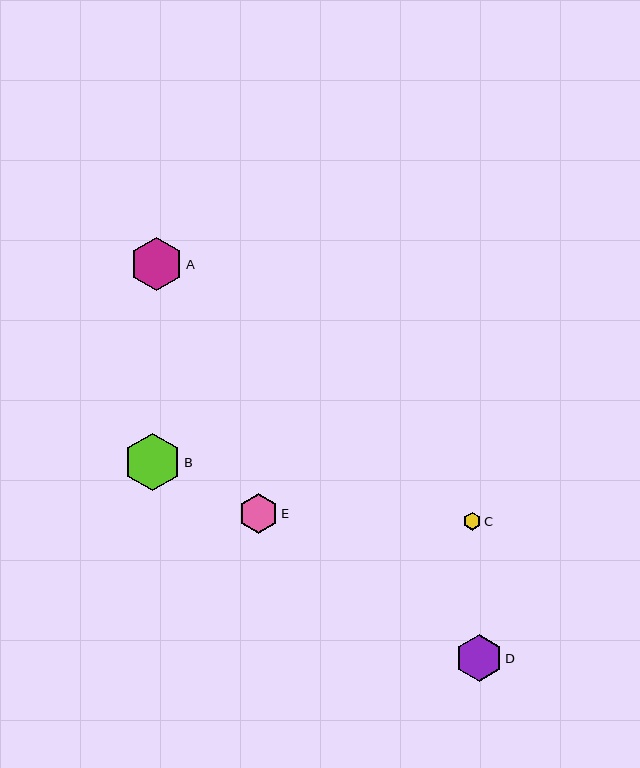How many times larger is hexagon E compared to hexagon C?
Hexagon E is approximately 2.2 times the size of hexagon C.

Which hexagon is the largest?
Hexagon B is the largest with a size of approximately 57 pixels.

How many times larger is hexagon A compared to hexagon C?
Hexagon A is approximately 3.0 times the size of hexagon C.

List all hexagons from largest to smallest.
From largest to smallest: B, A, D, E, C.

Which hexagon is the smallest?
Hexagon C is the smallest with a size of approximately 18 pixels.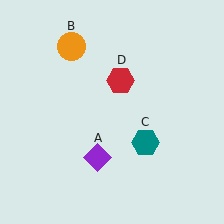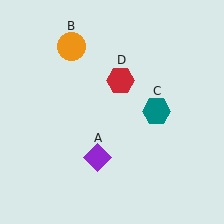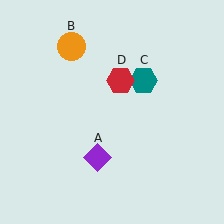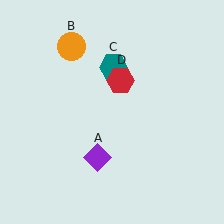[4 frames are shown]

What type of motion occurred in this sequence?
The teal hexagon (object C) rotated counterclockwise around the center of the scene.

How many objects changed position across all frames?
1 object changed position: teal hexagon (object C).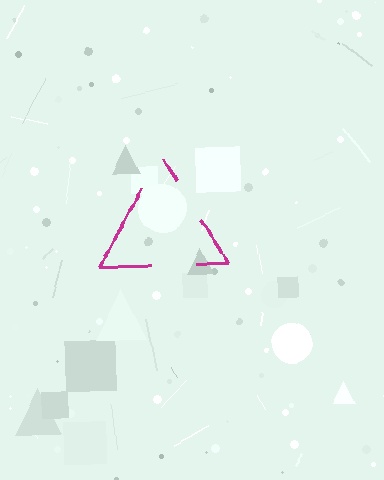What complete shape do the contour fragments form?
The contour fragments form a triangle.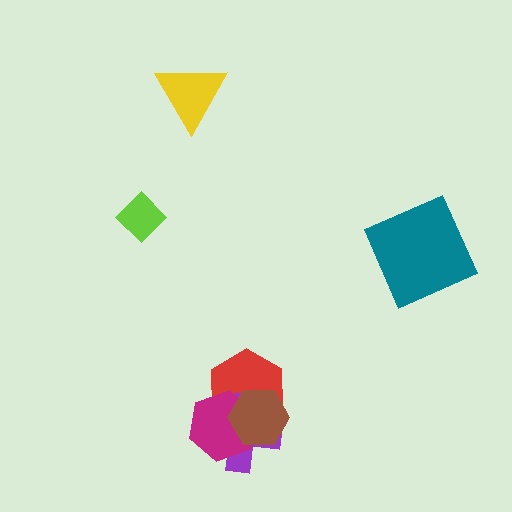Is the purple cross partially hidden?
Yes, it is partially covered by another shape.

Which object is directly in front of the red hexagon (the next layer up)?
The purple cross is directly in front of the red hexagon.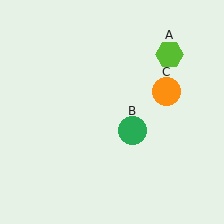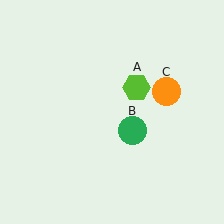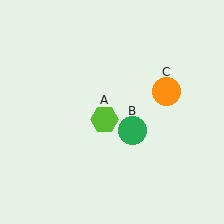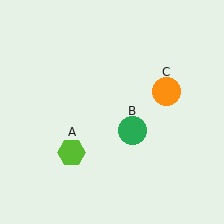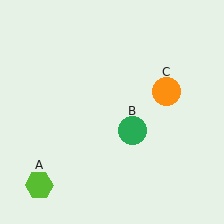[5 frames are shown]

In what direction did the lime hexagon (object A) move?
The lime hexagon (object A) moved down and to the left.